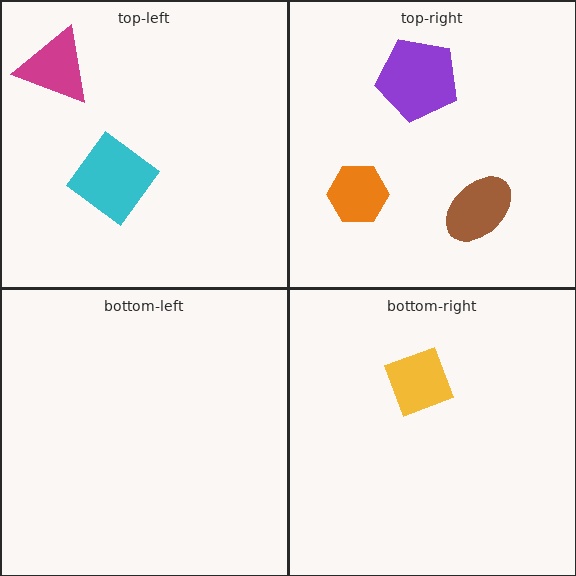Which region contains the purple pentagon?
The top-right region.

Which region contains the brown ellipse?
The top-right region.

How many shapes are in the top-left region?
2.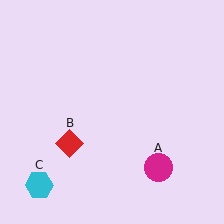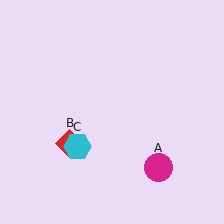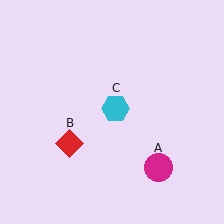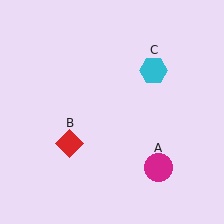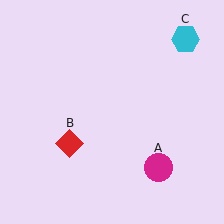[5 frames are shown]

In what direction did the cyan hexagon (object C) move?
The cyan hexagon (object C) moved up and to the right.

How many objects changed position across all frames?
1 object changed position: cyan hexagon (object C).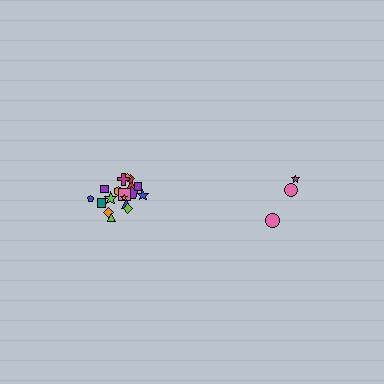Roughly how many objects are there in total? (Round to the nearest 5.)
Roughly 20 objects in total.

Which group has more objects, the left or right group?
The left group.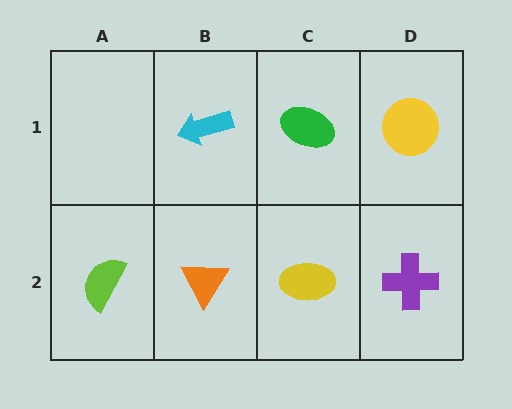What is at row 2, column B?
An orange triangle.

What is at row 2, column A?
A lime semicircle.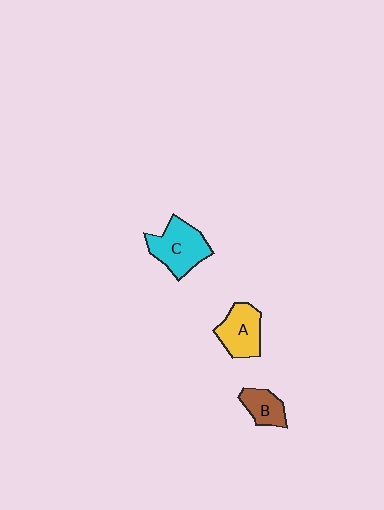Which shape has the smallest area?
Shape B (brown).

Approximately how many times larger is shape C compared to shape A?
Approximately 1.2 times.